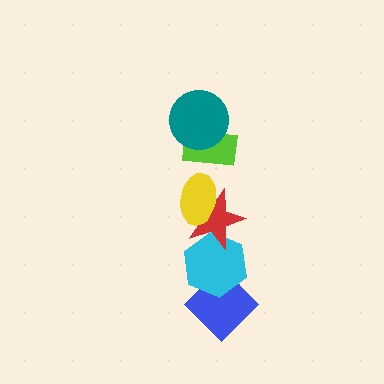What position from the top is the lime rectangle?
The lime rectangle is 2nd from the top.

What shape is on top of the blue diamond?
The cyan hexagon is on top of the blue diamond.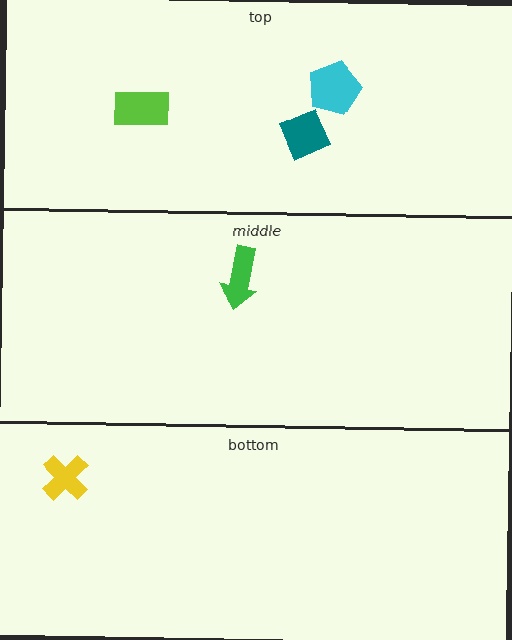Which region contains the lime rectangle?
The top region.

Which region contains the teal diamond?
The top region.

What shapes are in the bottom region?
The yellow cross.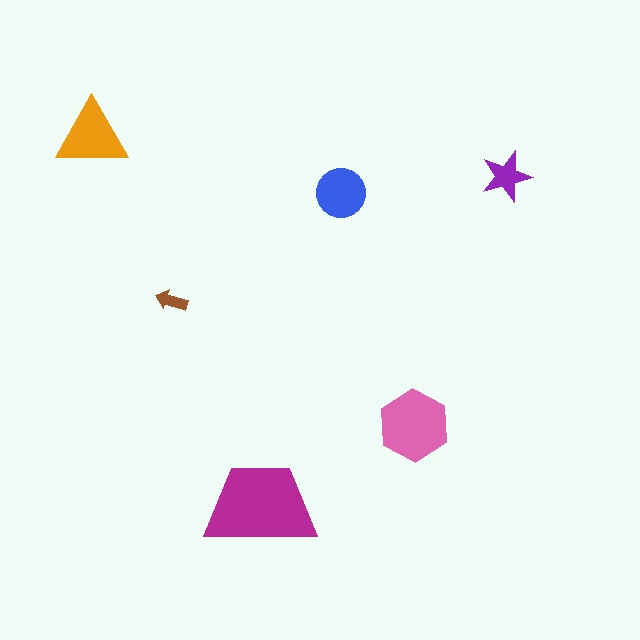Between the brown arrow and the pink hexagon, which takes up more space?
The pink hexagon.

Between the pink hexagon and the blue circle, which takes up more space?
The pink hexagon.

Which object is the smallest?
The brown arrow.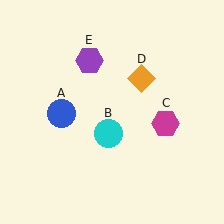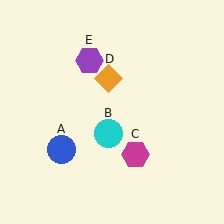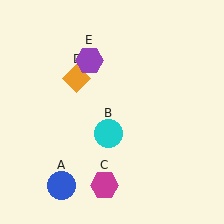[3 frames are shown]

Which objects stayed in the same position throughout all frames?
Cyan circle (object B) and purple hexagon (object E) remained stationary.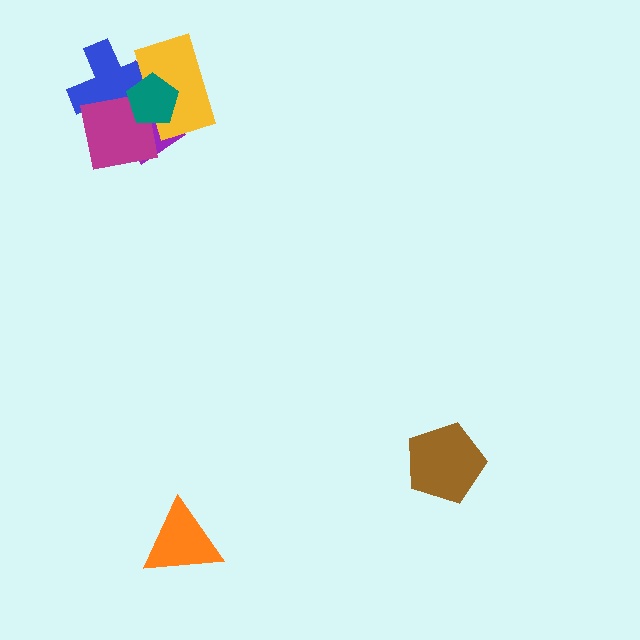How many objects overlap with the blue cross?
4 objects overlap with the blue cross.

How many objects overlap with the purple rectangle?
4 objects overlap with the purple rectangle.